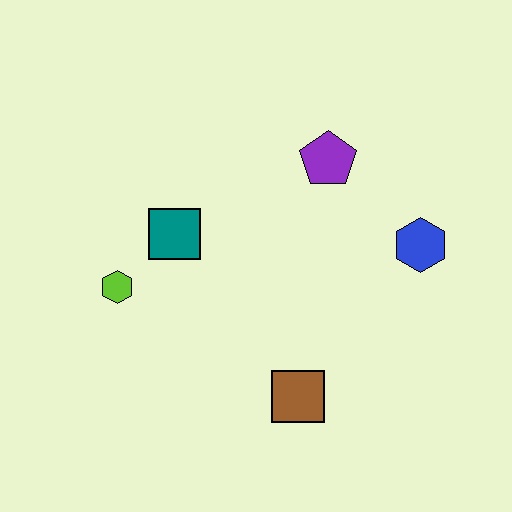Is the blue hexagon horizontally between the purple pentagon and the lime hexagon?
No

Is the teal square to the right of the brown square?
No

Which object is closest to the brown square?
The blue hexagon is closest to the brown square.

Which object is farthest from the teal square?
The blue hexagon is farthest from the teal square.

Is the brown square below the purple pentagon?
Yes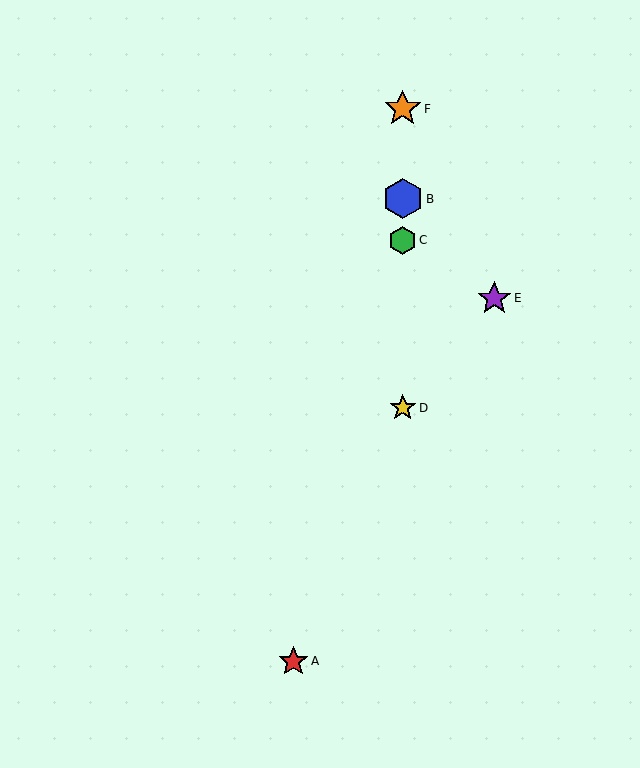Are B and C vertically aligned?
Yes, both are at x≈403.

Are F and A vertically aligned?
No, F is at x≈403 and A is at x≈293.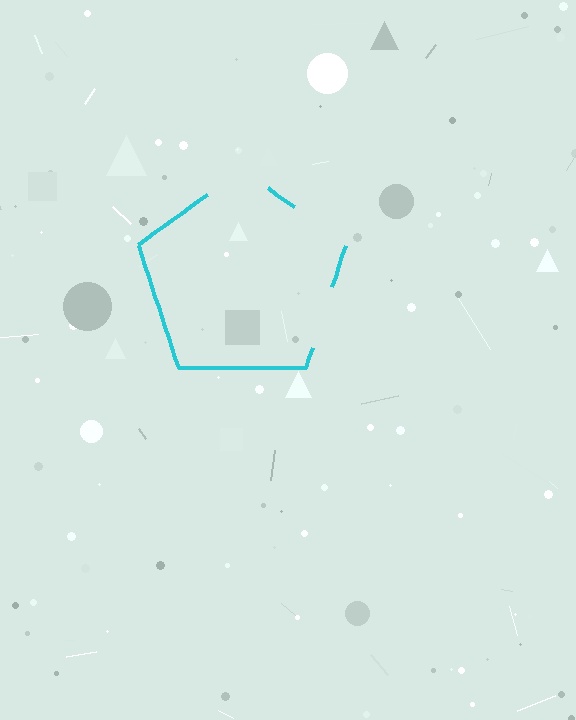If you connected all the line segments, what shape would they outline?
They would outline a pentagon.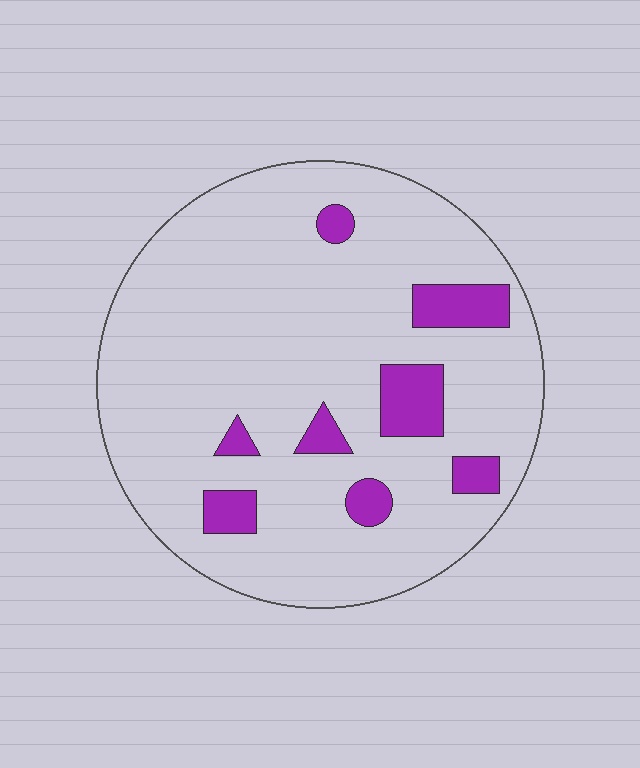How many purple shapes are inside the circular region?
8.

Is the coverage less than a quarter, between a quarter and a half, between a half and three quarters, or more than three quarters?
Less than a quarter.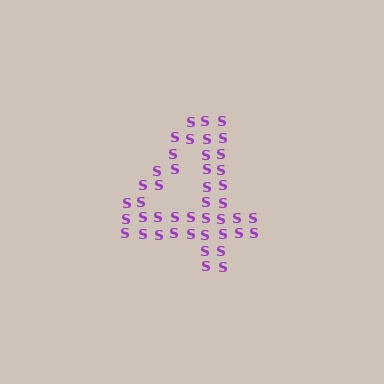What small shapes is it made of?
It is made of small letter S's.